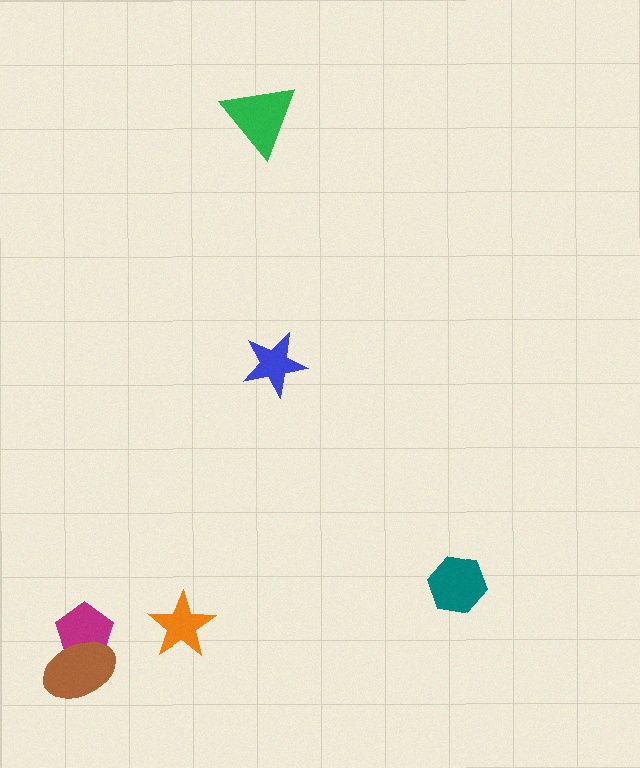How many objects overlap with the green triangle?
0 objects overlap with the green triangle.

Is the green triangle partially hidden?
No, no other shape covers it.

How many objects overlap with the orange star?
0 objects overlap with the orange star.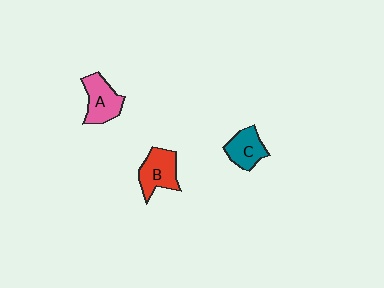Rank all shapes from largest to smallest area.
From largest to smallest: B (red), A (pink), C (teal).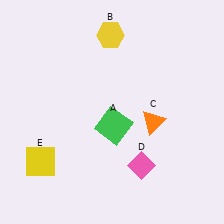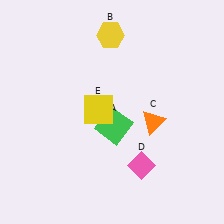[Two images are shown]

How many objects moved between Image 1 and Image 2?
1 object moved between the two images.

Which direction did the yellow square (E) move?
The yellow square (E) moved right.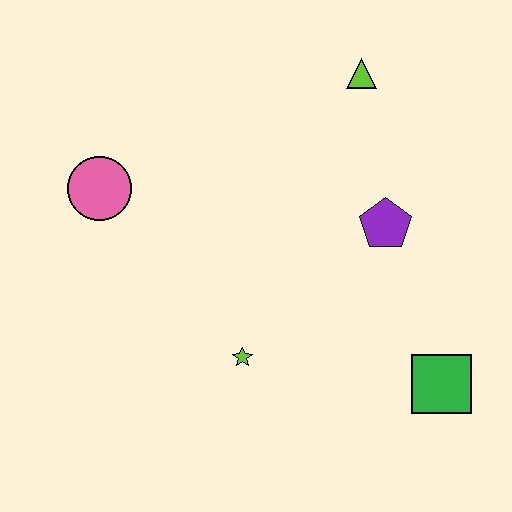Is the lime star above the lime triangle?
No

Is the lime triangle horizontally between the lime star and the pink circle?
No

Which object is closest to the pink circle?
The lime star is closest to the pink circle.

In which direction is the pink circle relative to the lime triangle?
The pink circle is to the left of the lime triangle.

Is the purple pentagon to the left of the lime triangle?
No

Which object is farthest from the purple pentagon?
The pink circle is farthest from the purple pentagon.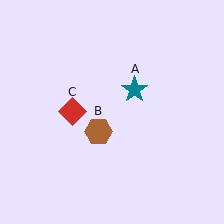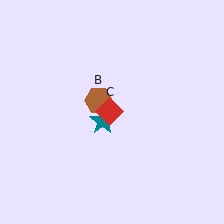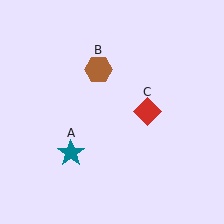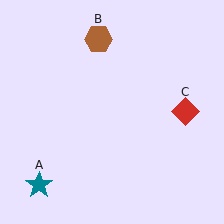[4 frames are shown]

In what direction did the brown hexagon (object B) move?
The brown hexagon (object B) moved up.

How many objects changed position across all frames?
3 objects changed position: teal star (object A), brown hexagon (object B), red diamond (object C).